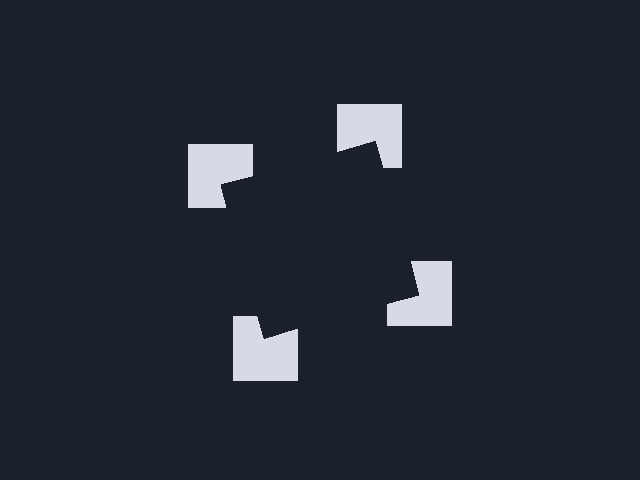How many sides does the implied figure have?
4 sides.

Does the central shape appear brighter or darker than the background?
It typically appears slightly darker than the background, even though no actual brightness change is drawn.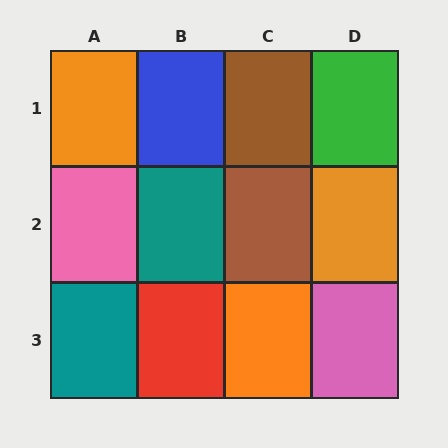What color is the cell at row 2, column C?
Brown.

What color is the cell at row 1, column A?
Orange.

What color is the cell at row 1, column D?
Green.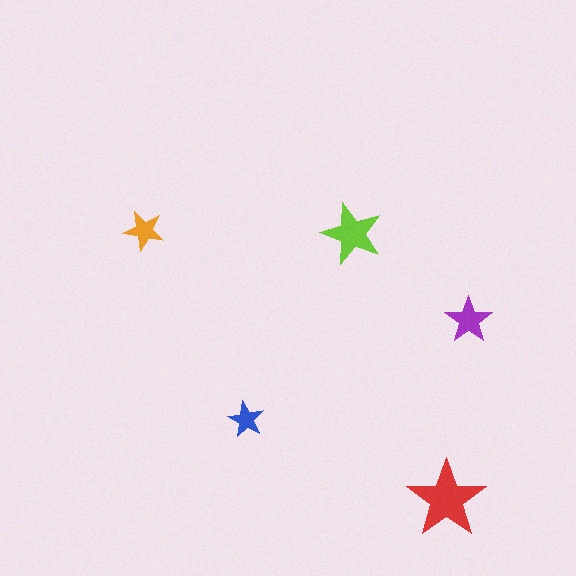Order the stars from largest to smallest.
the red one, the lime one, the purple one, the orange one, the blue one.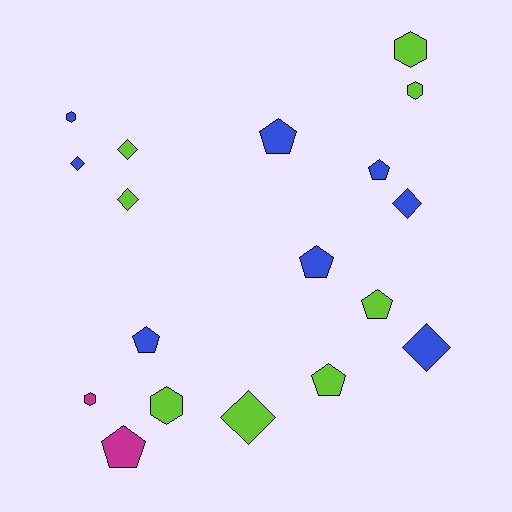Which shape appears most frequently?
Pentagon, with 7 objects.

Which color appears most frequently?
Blue, with 8 objects.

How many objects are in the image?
There are 18 objects.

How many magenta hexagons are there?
There is 1 magenta hexagon.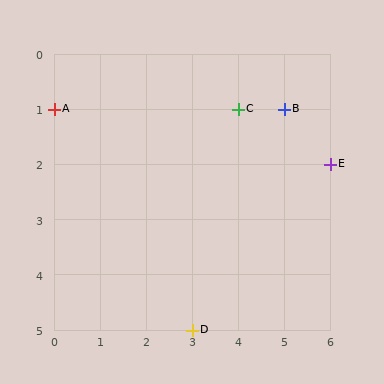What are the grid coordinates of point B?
Point B is at grid coordinates (5, 1).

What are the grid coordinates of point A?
Point A is at grid coordinates (0, 1).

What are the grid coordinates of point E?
Point E is at grid coordinates (6, 2).